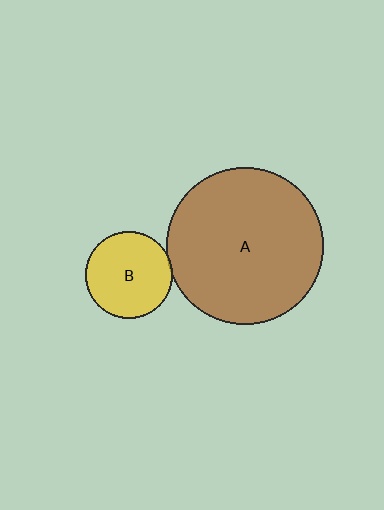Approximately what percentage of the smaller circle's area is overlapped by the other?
Approximately 5%.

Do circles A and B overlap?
Yes.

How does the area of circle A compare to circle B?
Approximately 3.2 times.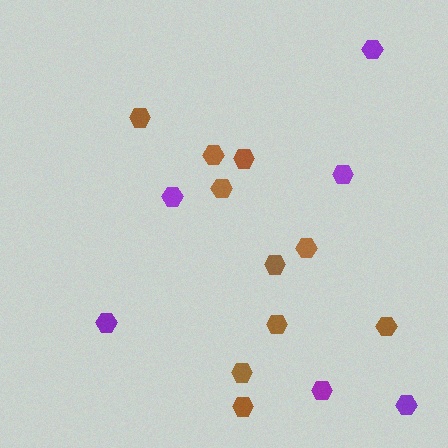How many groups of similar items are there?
There are 2 groups: one group of purple hexagons (6) and one group of brown hexagons (10).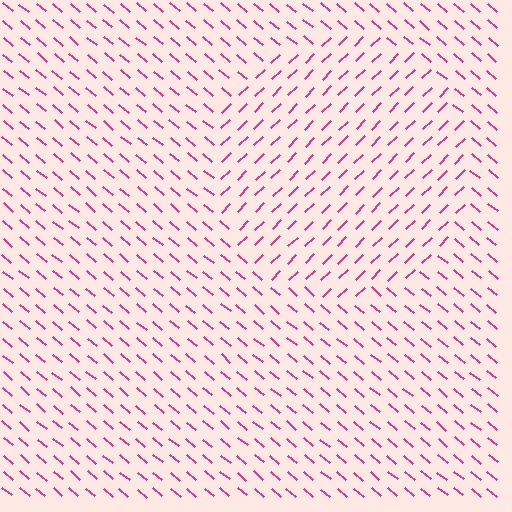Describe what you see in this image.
The image is filled with small magenta line segments. A circle region in the image has lines oriented differently from the surrounding lines, creating a visible texture boundary.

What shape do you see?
I see a circle.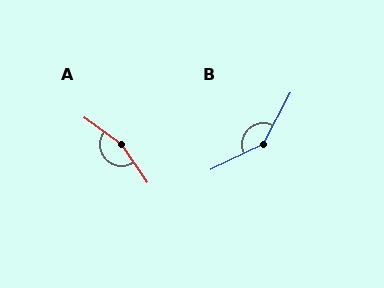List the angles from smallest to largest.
B (144°), A (160°).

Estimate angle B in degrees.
Approximately 144 degrees.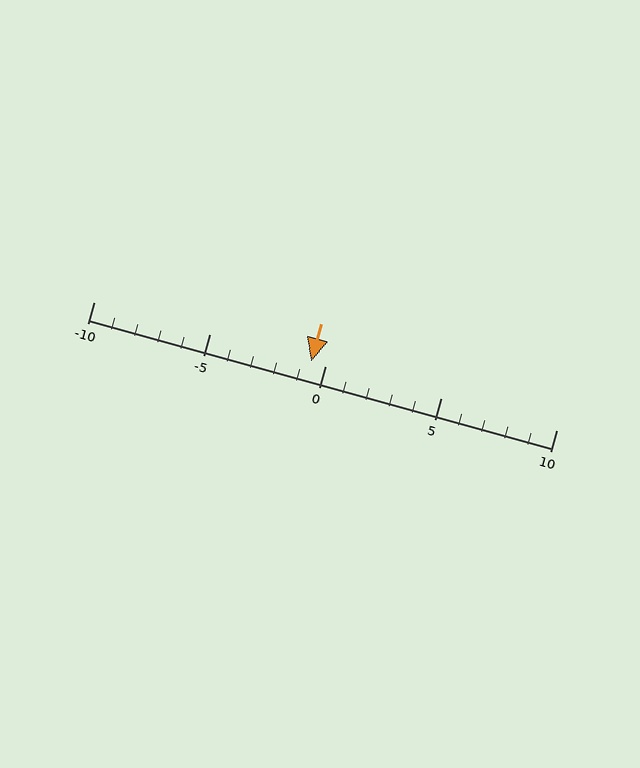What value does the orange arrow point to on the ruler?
The orange arrow points to approximately -1.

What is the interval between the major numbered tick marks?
The major tick marks are spaced 5 units apart.